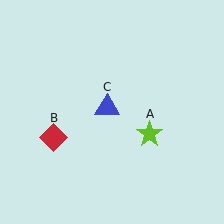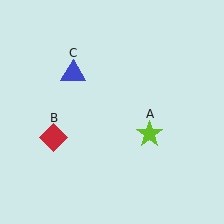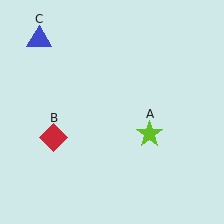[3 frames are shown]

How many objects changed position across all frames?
1 object changed position: blue triangle (object C).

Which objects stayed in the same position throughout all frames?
Lime star (object A) and red diamond (object B) remained stationary.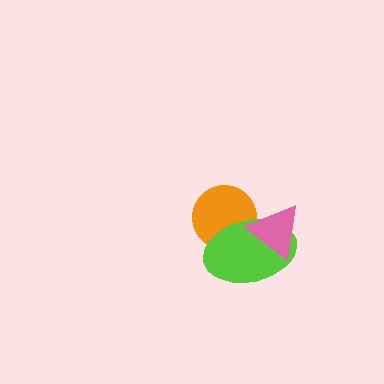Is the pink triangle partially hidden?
No, no other shape covers it.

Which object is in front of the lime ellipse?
The pink triangle is in front of the lime ellipse.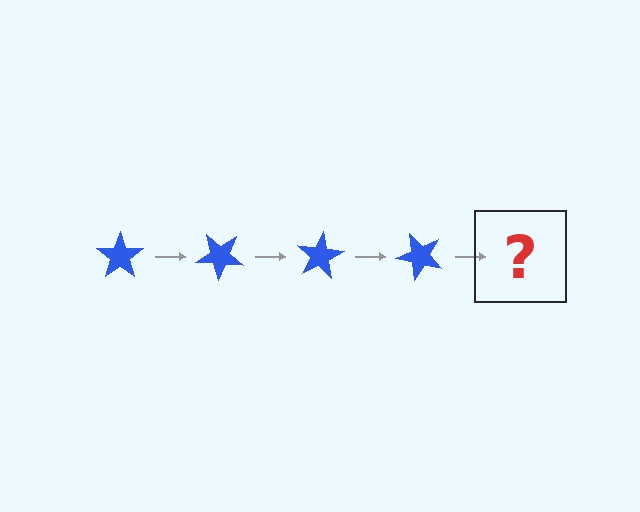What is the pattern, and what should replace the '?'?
The pattern is that the star rotates 40 degrees each step. The '?' should be a blue star rotated 160 degrees.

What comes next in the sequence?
The next element should be a blue star rotated 160 degrees.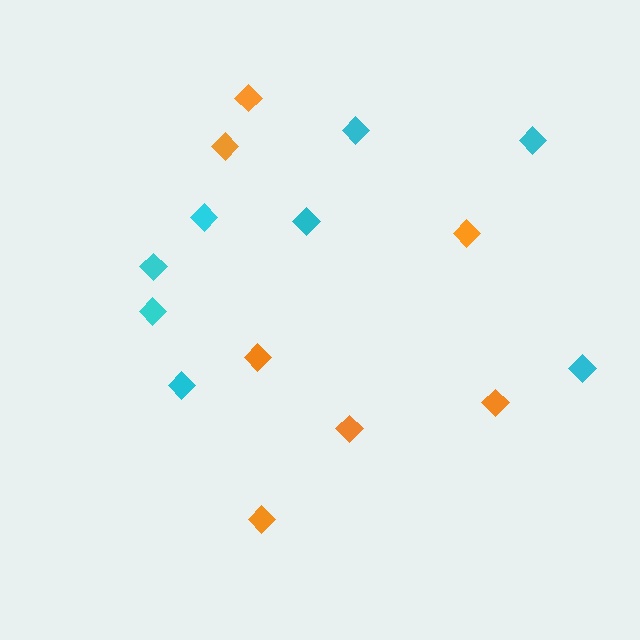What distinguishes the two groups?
There are 2 groups: one group of orange diamonds (7) and one group of cyan diamonds (8).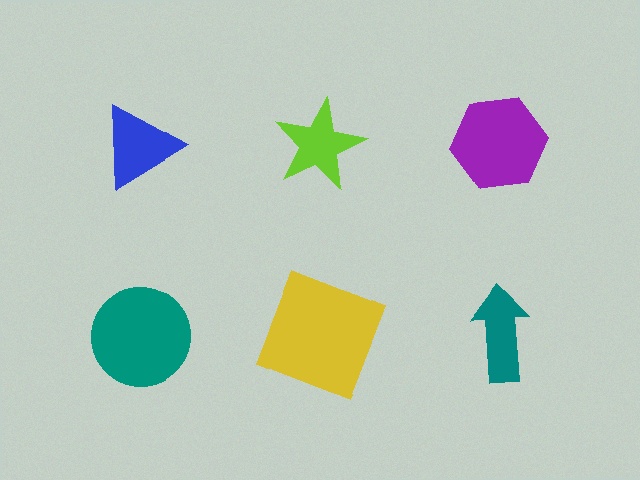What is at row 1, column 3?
A purple hexagon.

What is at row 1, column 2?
A lime star.